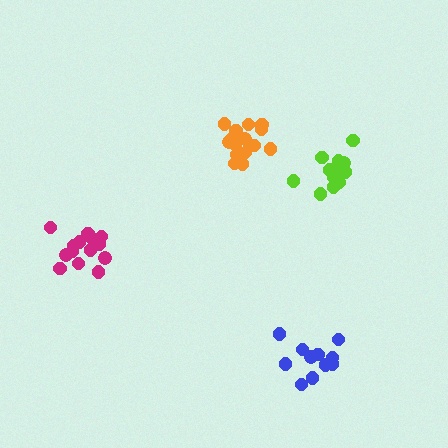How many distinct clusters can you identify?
There are 4 distinct clusters.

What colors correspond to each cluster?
The clusters are colored: blue, lime, orange, magenta.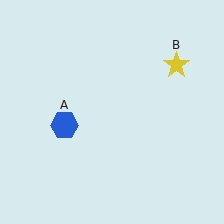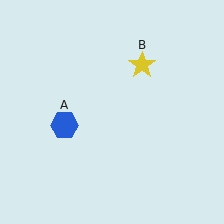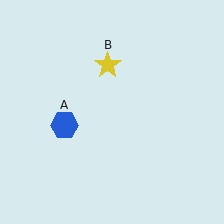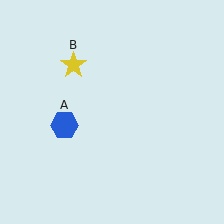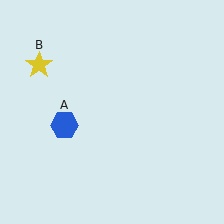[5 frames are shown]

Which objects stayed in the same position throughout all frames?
Blue hexagon (object A) remained stationary.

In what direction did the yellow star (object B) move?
The yellow star (object B) moved left.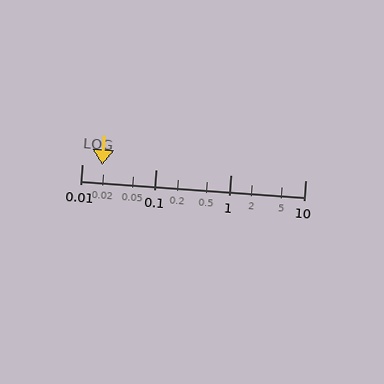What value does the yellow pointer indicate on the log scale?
The pointer indicates approximately 0.019.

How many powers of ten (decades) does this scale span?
The scale spans 3 decades, from 0.01 to 10.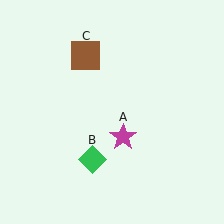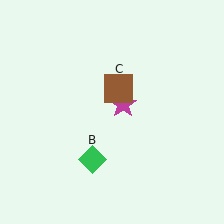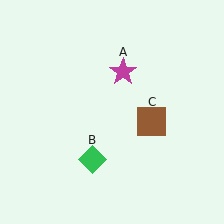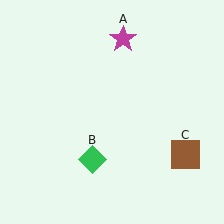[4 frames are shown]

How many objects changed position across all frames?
2 objects changed position: magenta star (object A), brown square (object C).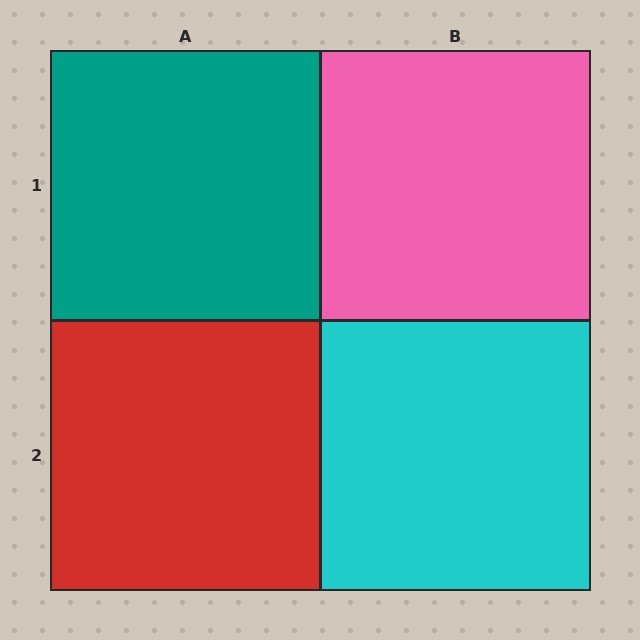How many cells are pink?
1 cell is pink.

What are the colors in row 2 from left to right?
Red, cyan.